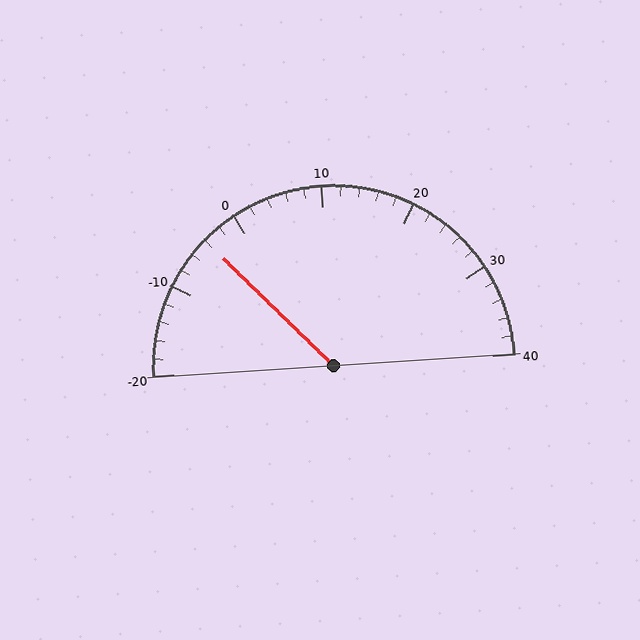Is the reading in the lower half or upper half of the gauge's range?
The reading is in the lower half of the range (-20 to 40).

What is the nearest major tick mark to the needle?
The nearest major tick mark is 0.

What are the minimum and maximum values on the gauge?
The gauge ranges from -20 to 40.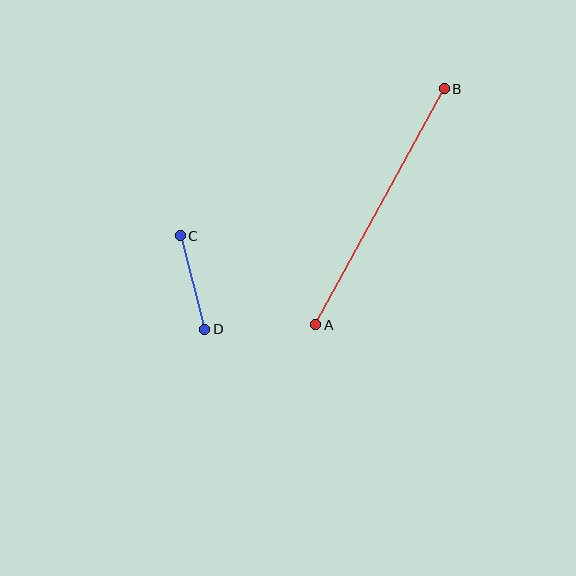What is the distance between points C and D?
The distance is approximately 97 pixels.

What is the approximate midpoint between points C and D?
The midpoint is at approximately (192, 283) pixels.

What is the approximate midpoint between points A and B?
The midpoint is at approximately (380, 207) pixels.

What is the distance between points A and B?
The distance is approximately 269 pixels.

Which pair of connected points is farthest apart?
Points A and B are farthest apart.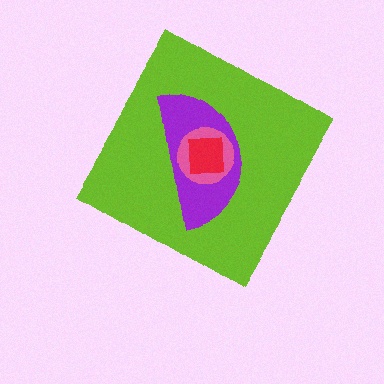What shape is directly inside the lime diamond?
The purple semicircle.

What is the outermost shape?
The lime diamond.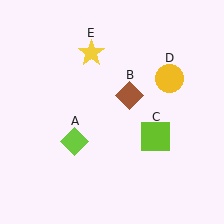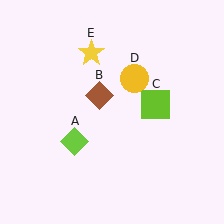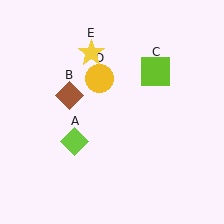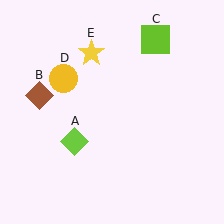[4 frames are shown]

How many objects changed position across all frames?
3 objects changed position: brown diamond (object B), lime square (object C), yellow circle (object D).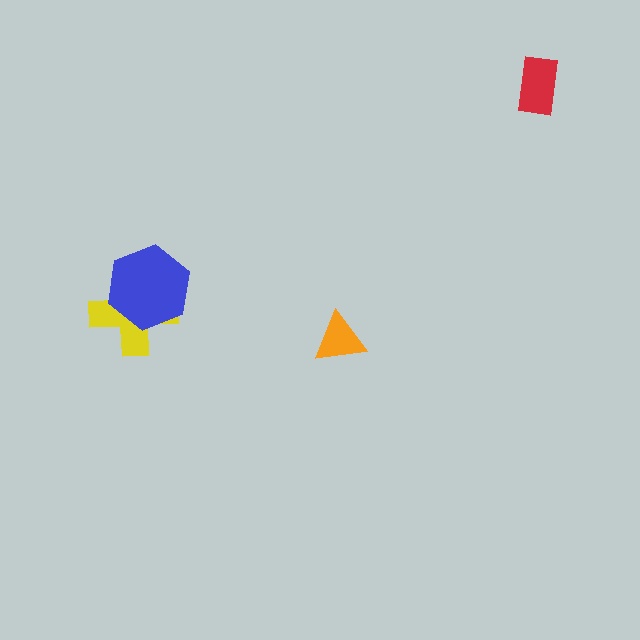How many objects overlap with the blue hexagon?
1 object overlaps with the blue hexagon.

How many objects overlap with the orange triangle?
0 objects overlap with the orange triangle.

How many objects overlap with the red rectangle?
0 objects overlap with the red rectangle.